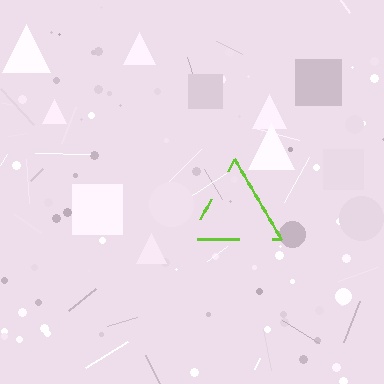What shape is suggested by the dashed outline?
The dashed outline suggests a triangle.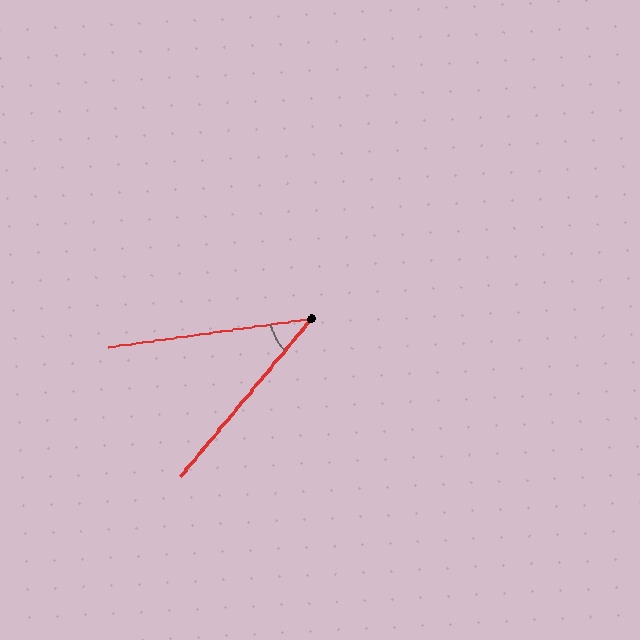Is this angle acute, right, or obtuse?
It is acute.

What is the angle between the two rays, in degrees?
Approximately 42 degrees.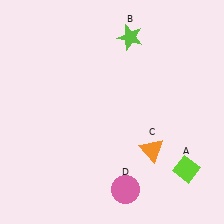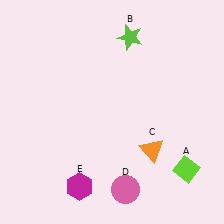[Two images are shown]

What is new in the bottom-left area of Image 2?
A magenta hexagon (E) was added in the bottom-left area of Image 2.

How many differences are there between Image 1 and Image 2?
There is 1 difference between the two images.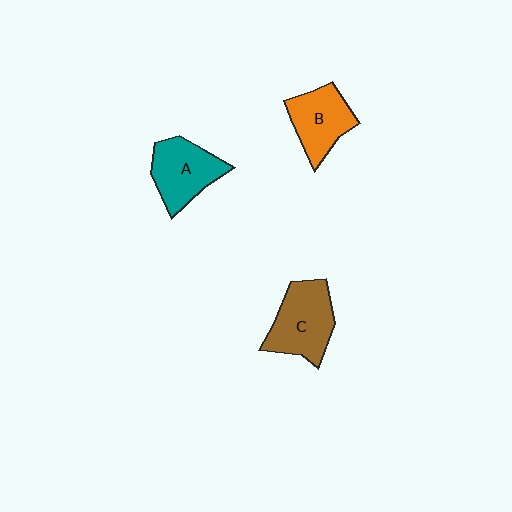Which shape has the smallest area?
Shape B (orange).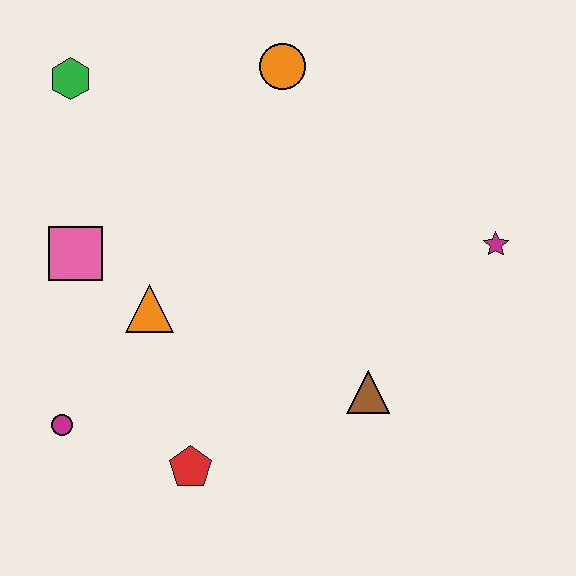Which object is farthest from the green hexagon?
The magenta star is farthest from the green hexagon.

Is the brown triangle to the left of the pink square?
No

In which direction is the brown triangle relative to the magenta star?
The brown triangle is below the magenta star.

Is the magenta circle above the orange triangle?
No